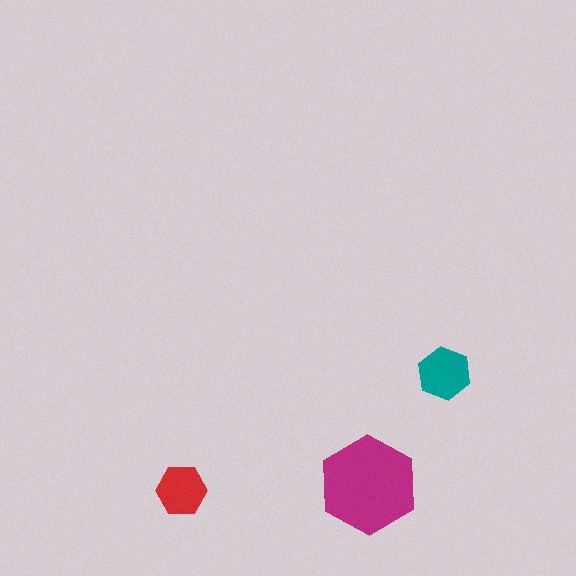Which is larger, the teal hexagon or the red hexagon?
The teal one.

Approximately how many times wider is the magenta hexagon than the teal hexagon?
About 2 times wider.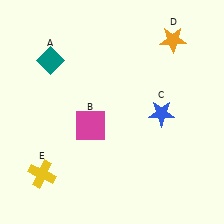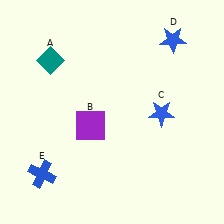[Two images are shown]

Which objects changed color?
B changed from magenta to purple. D changed from orange to blue. E changed from yellow to blue.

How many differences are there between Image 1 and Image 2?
There are 3 differences between the two images.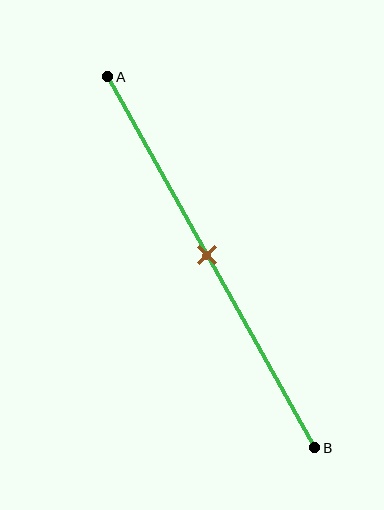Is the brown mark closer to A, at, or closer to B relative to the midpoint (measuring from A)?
The brown mark is approximately at the midpoint of segment AB.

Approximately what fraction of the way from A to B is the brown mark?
The brown mark is approximately 50% of the way from A to B.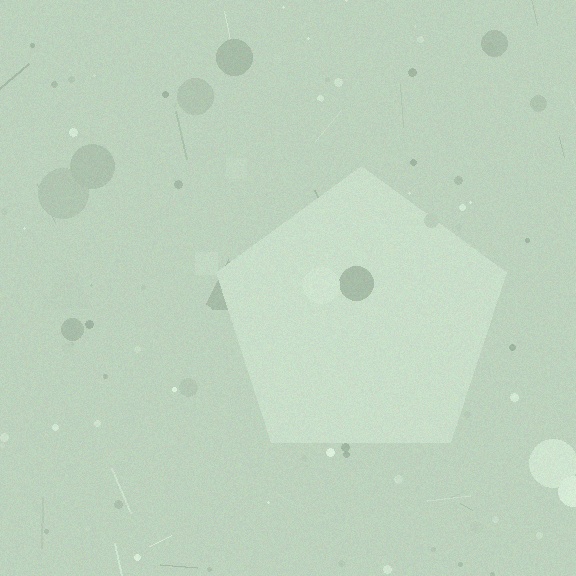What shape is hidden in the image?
A pentagon is hidden in the image.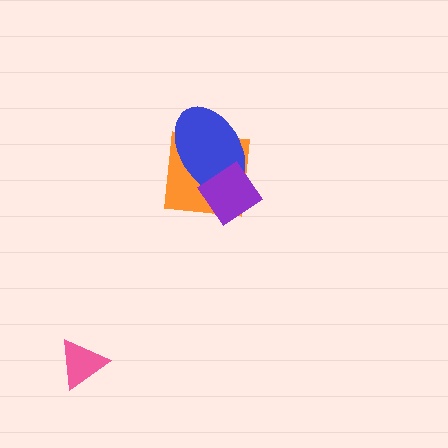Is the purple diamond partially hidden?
No, no other shape covers it.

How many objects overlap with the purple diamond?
2 objects overlap with the purple diamond.